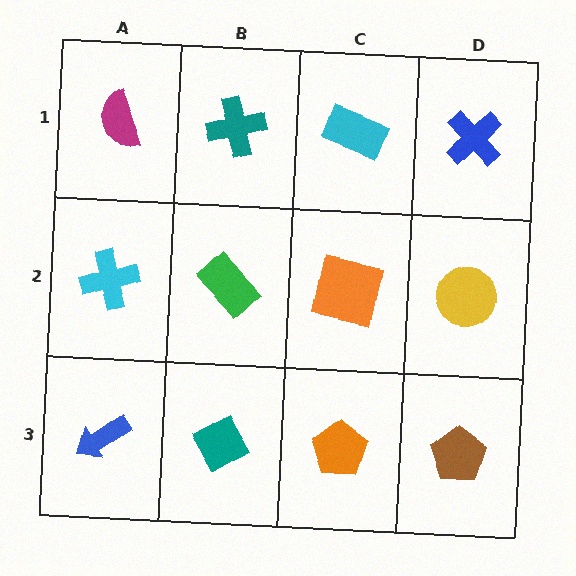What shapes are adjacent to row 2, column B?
A teal cross (row 1, column B), a teal diamond (row 3, column B), a cyan cross (row 2, column A), an orange square (row 2, column C).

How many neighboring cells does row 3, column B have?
3.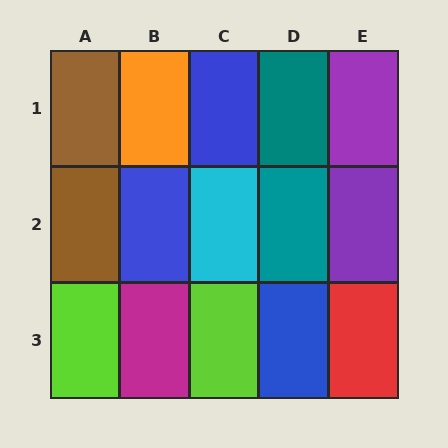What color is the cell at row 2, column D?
Teal.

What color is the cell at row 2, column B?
Blue.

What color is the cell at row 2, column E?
Purple.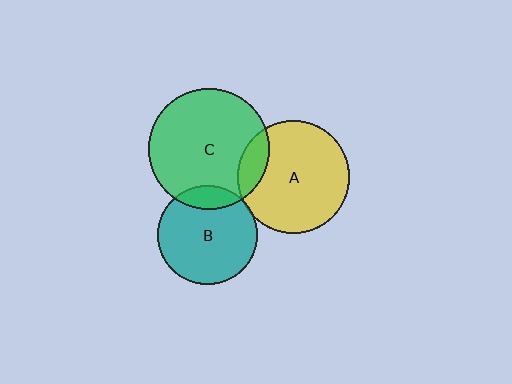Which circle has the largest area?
Circle C (green).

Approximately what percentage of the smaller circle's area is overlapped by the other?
Approximately 15%.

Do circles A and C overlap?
Yes.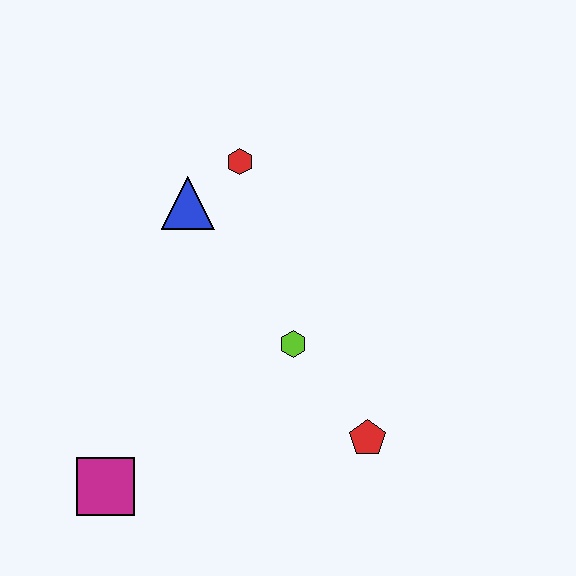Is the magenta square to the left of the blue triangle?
Yes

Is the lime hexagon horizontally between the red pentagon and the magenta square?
Yes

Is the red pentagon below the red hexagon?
Yes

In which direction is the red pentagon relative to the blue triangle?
The red pentagon is below the blue triangle.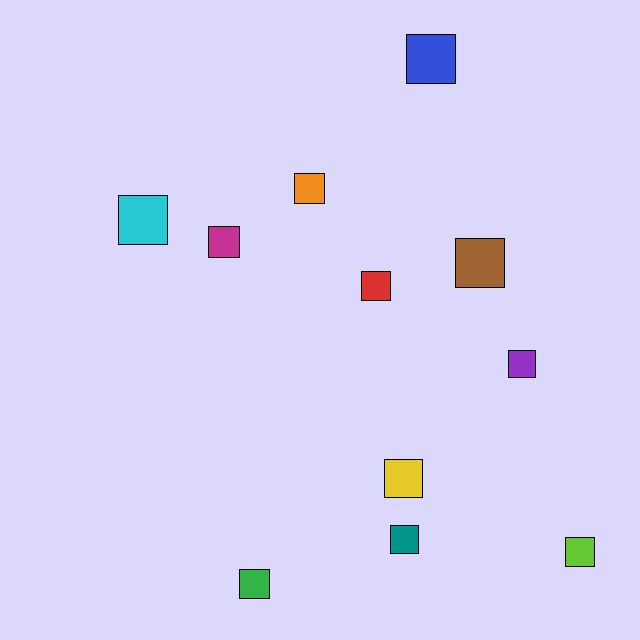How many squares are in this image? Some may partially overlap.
There are 11 squares.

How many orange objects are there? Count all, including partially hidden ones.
There is 1 orange object.